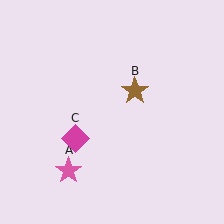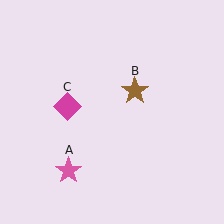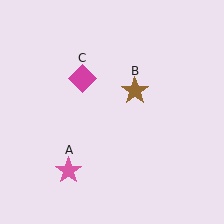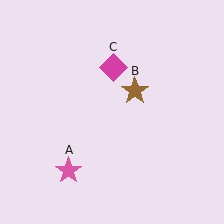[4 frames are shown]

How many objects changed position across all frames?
1 object changed position: magenta diamond (object C).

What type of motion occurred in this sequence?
The magenta diamond (object C) rotated clockwise around the center of the scene.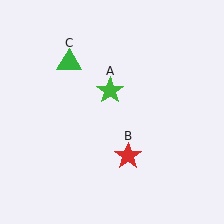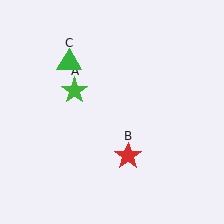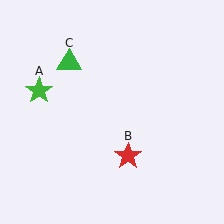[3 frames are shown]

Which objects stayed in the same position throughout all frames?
Red star (object B) and green triangle (object C) remained stationary.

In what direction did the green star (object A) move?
The green star (object A) moved left.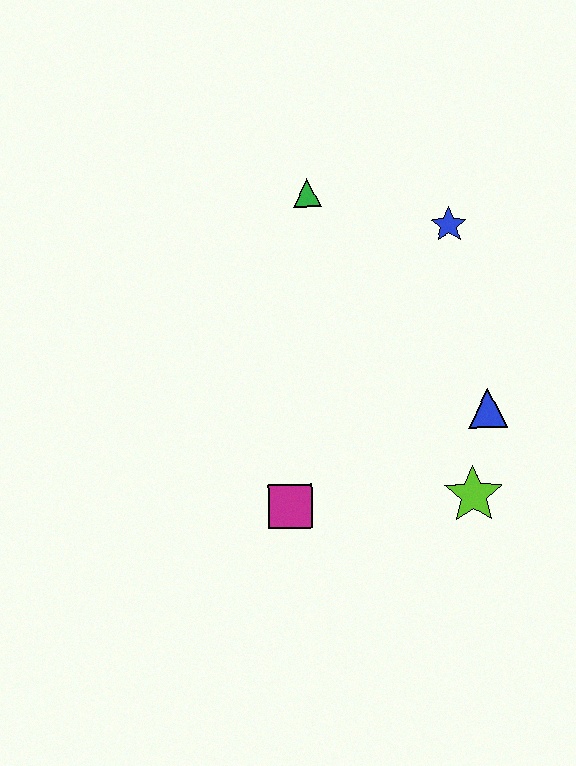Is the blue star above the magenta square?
Yes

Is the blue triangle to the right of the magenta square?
Yes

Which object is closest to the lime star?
The blue triangle is closest to the lime star.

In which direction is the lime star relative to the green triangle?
The lime star is below the green triangle.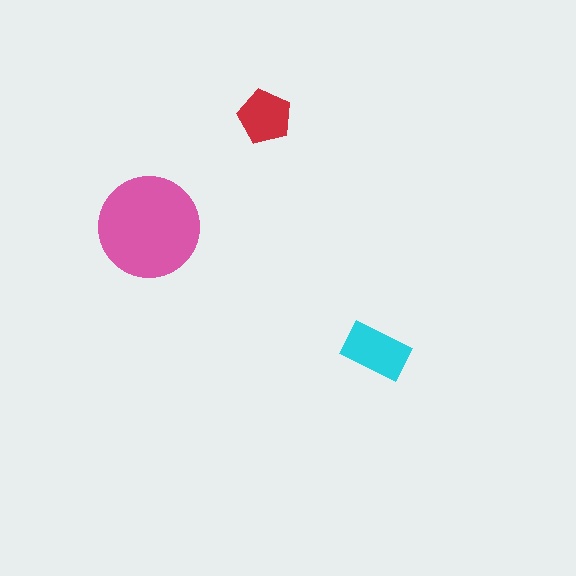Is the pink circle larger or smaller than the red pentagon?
Larger.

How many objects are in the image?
There are 3 objects in the image.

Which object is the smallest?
The red pentagon.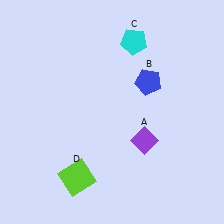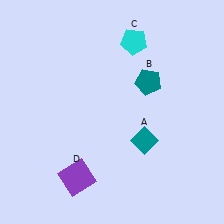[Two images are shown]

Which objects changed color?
A changed from purple to teal. B changed from blue to teal. D changed from lime to purple.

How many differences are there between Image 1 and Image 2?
There are 3 differences between the two images.